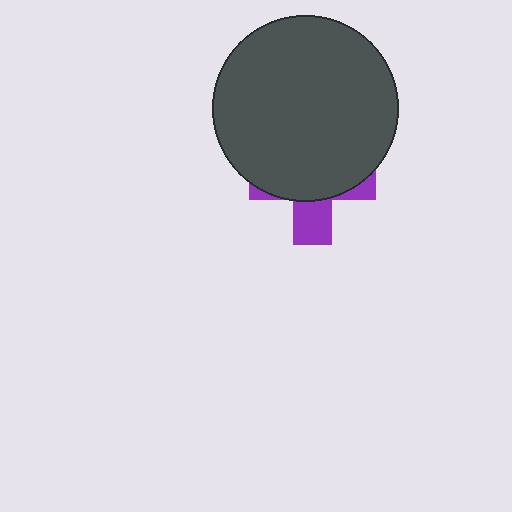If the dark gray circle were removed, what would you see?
You would see the complete purple cross.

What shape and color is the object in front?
The object in front is a dark gray circle.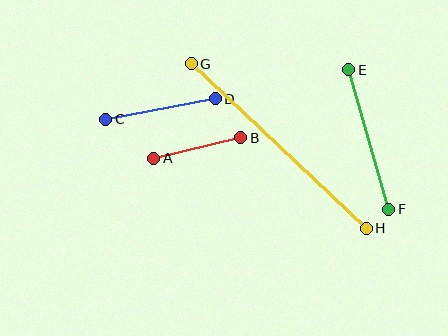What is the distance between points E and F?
The distance is approximately 145 pixels.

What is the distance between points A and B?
The distance is approximately 89 pixels.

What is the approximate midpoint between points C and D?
The midpoint is at approximately (161, 109) pixels.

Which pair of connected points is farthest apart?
Points G and H are farthest apart.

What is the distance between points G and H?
The distance is approximately 240 pixels.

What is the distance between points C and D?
The distance is approximately 111 pixels.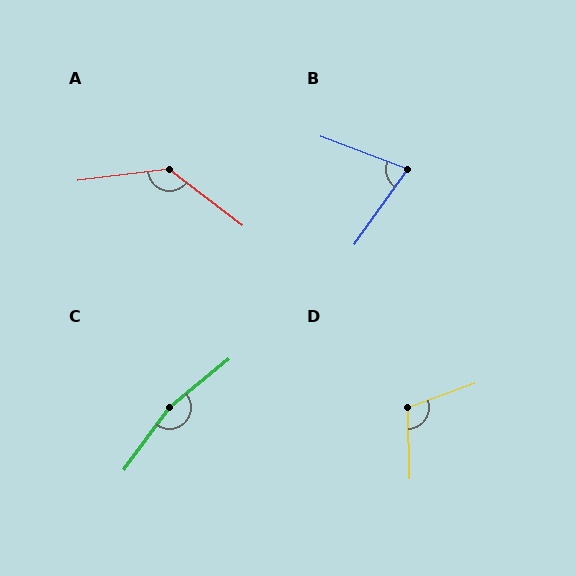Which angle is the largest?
C, at approximately 166 degrees.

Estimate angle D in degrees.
Approximately 109 degrees.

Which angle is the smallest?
B, at approximately 75 degrees.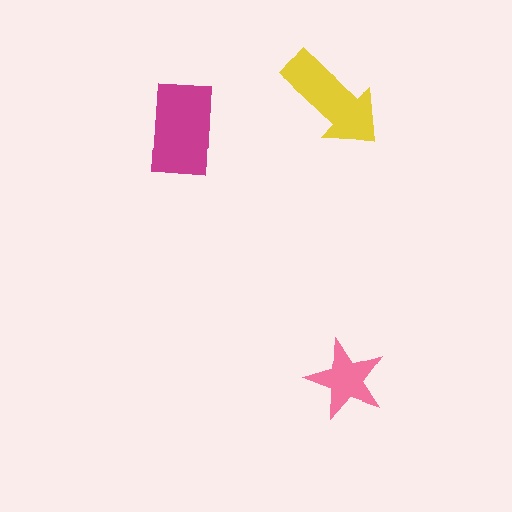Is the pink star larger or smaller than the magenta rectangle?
Smaller.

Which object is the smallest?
The pink star.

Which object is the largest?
The magenta rectangle.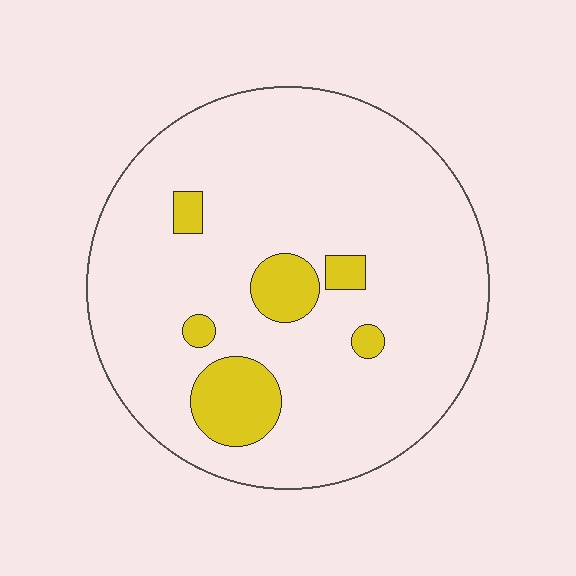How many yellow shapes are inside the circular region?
6.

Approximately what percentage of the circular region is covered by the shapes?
Approximately 10%.